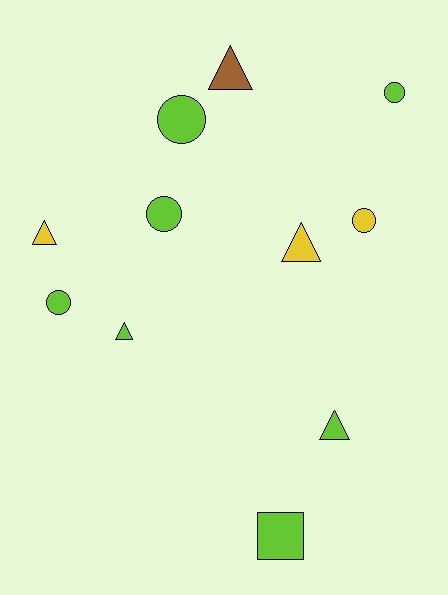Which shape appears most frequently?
Circle, with 5 objects.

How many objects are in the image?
There are 11 objects.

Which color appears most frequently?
Lime, with 7 objects.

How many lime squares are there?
There is 1 lime square.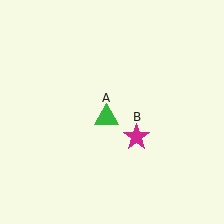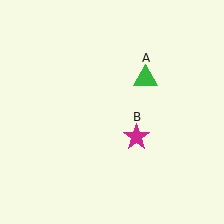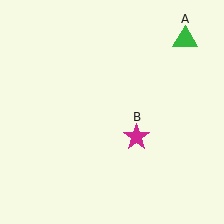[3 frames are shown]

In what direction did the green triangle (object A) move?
The green triangle (object A) moved up and to the right.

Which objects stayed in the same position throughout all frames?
Magenta star (object B) remained stationary.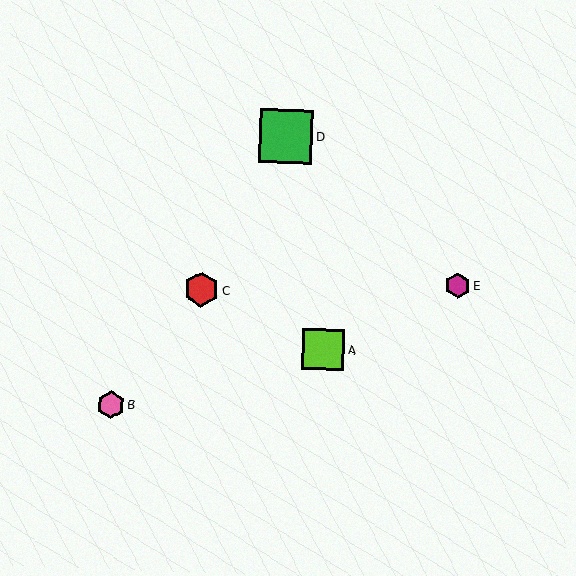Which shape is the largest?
The green square (labeled D) is the largest.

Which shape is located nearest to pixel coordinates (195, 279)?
The red hexagon (labeled C) at (201, 289) is nearest to that location.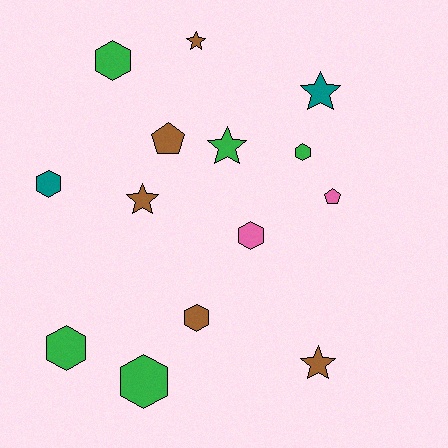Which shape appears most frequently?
Hexagon, with 7 objects.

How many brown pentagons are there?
There is 1 brown pentagon.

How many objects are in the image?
There are 14 objects.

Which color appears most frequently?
Brown, with 5 objects.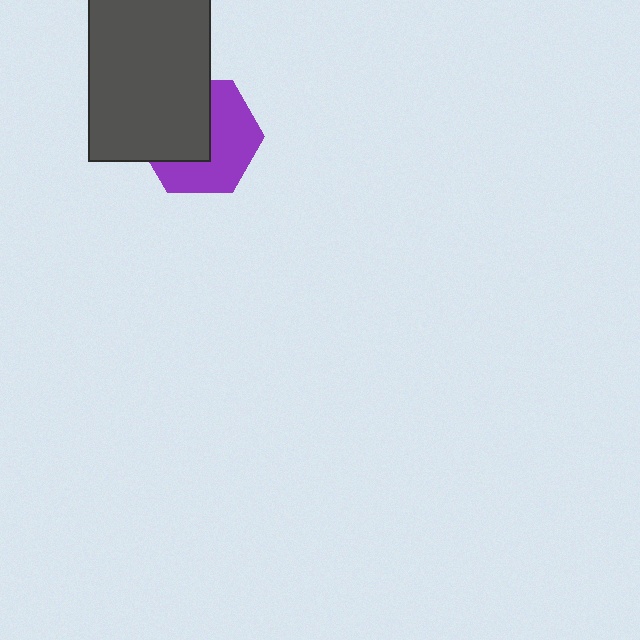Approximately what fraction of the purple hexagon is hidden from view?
Roughly 47% of the purple hexagon is hidden behind the dark gray rectangle.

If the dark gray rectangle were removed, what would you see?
You would see the complete purple hexagon.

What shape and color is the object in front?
The object in front is a dark gray rectangle.